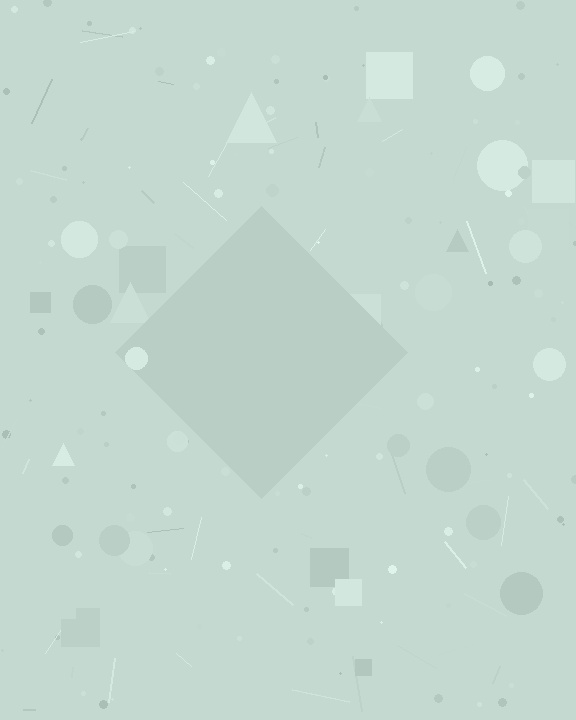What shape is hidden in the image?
A diamond is hidden in the image.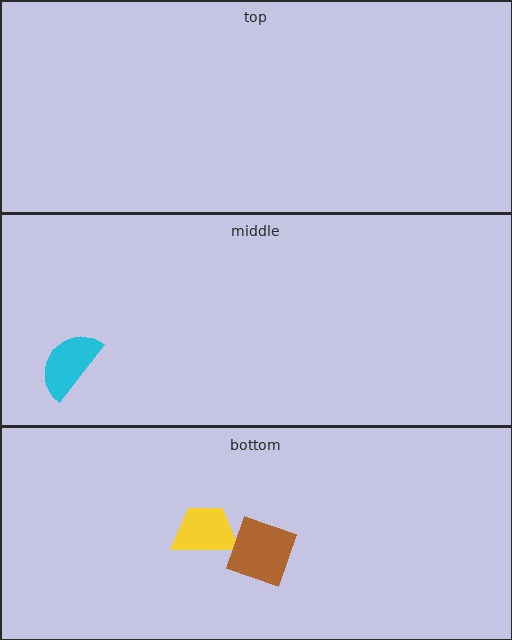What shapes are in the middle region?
The cyan semicircle.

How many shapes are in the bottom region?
2.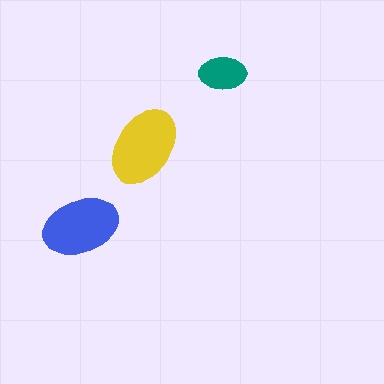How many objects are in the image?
There are 3 objects in the image.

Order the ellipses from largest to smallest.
the yellow one, the blue one, the teal one.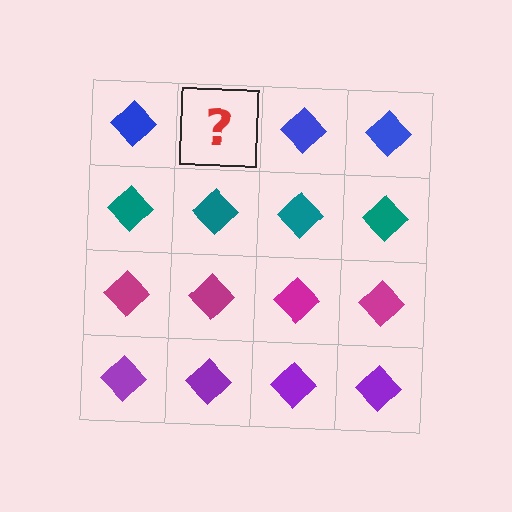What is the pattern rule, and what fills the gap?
The rule is that each row has a consistent color. The gap should be filled with a blue diamond.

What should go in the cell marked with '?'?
The missing cell should contain a blue diamond.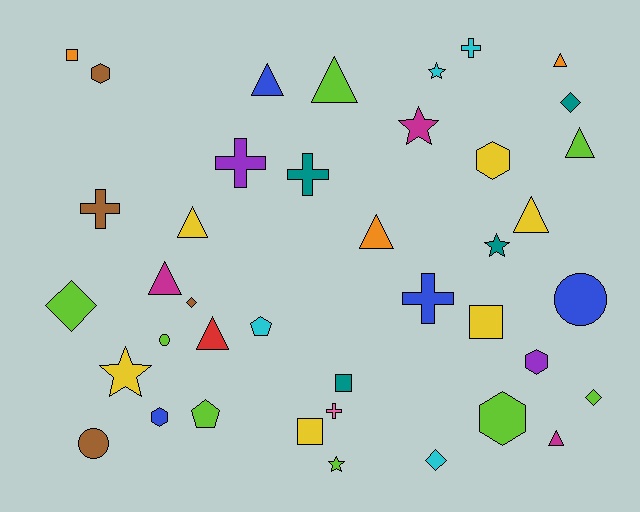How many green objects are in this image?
There are no green objects.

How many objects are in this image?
There are 40 objects.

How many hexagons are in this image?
There are 5 hexagons.